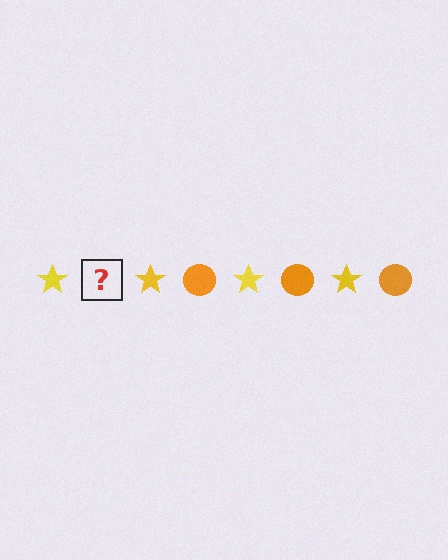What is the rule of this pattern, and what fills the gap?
The rule is that the pattern alternates between yellow star and orange circle. The gap should be filled with an orange circle.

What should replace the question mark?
The question mark should be replaced with an orange circle.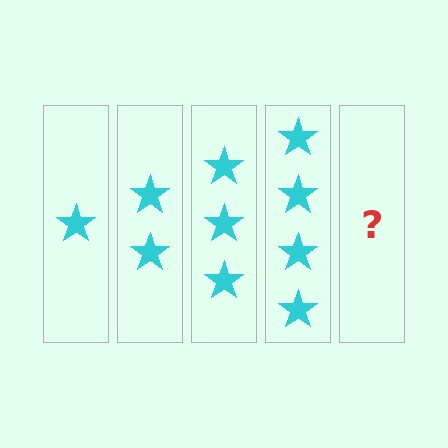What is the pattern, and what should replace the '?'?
The pattern is that each step adds one more star. The '?' should be 5 stars.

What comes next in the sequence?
The next element should be 5 stars.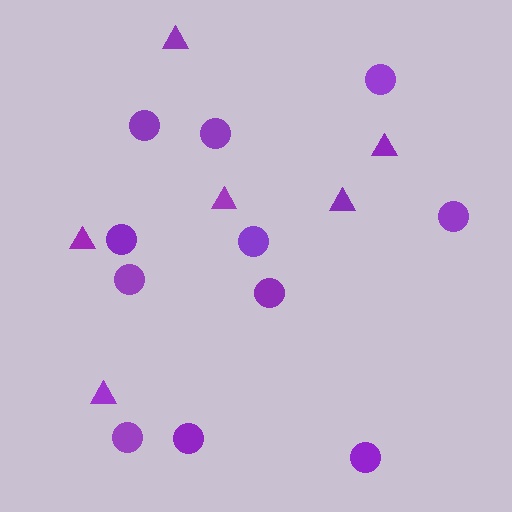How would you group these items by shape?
There are 2 groups: one group of circles (11) and one group of triangles (6).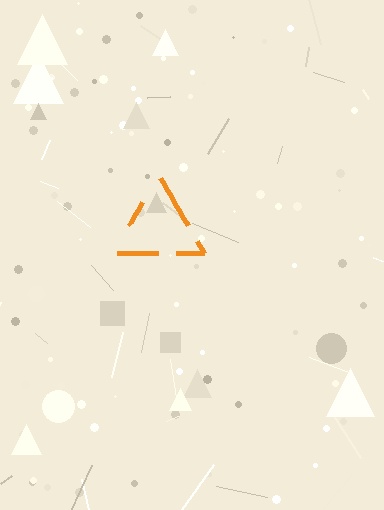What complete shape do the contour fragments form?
The contour fragments form a triangle.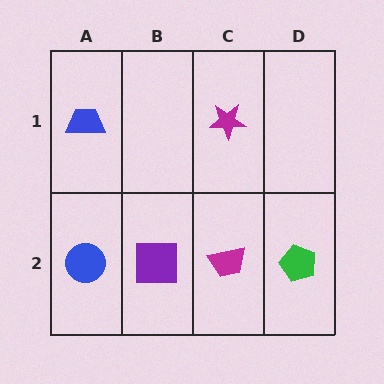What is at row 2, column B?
A purple square.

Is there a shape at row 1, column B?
No, that cell is empty.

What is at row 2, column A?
A blue circle.